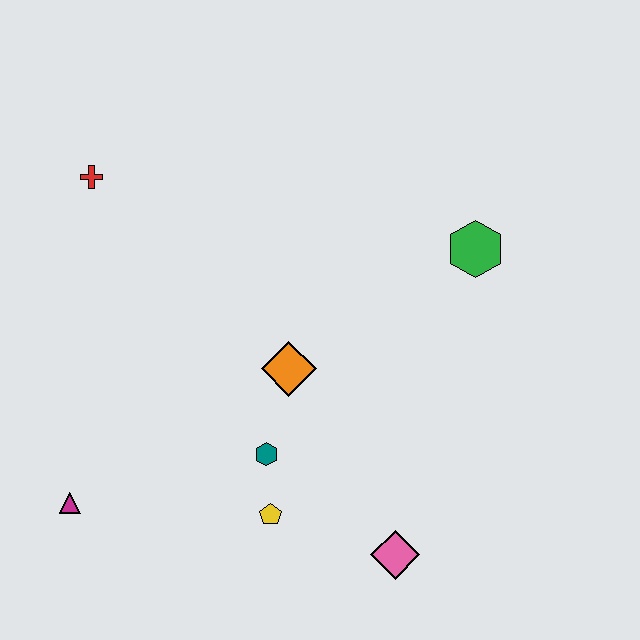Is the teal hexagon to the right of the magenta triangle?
Yes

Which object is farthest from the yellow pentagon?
The red cross is farthest from the yellow pentagon.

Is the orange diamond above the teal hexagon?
Yes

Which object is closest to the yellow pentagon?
The teal hexagon is closest to the yellow pentagon.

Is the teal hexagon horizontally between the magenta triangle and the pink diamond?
Yes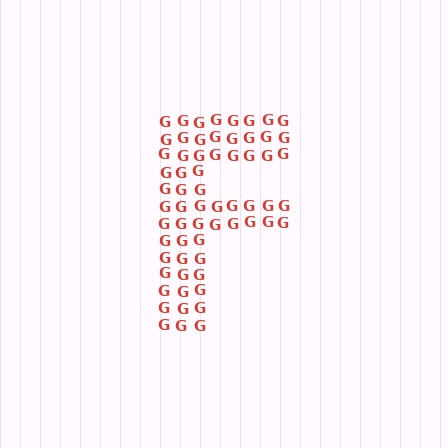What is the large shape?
The large shape is the letter F.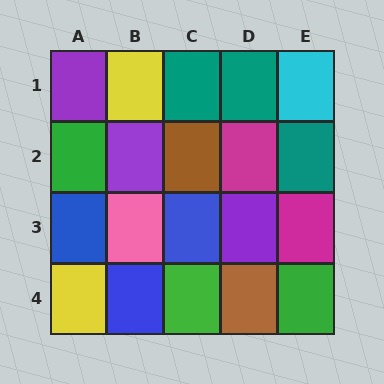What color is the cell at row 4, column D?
Brown.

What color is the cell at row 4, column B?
Blue.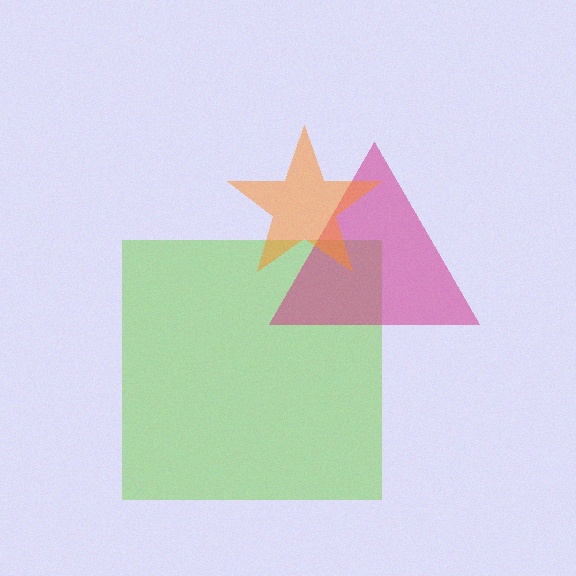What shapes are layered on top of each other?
The layered shapes are: a lime square, a magenta triangle, an orange star.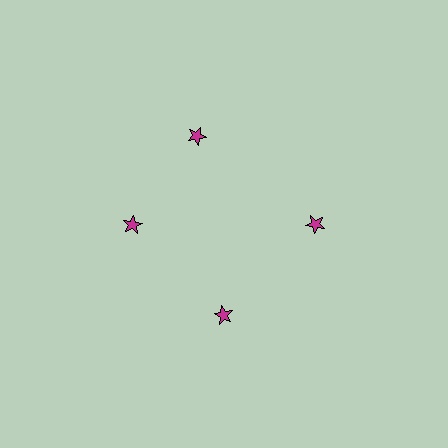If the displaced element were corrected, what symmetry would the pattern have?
It would have 4-fold rotational symmetry — the pattern would map onto itself every 90 degrees.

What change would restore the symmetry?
The symmetry would be restored by rotating it back into even spacing with its neighbors so that all 4 stars sit at equal angles and equal distance from the center.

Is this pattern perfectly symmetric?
No. The 4 magenta stars are arranged in a ring, but one element near the 12 o'clock position is rotated out of alignment along the ring, breaking the 4-fold rotational symmetry.